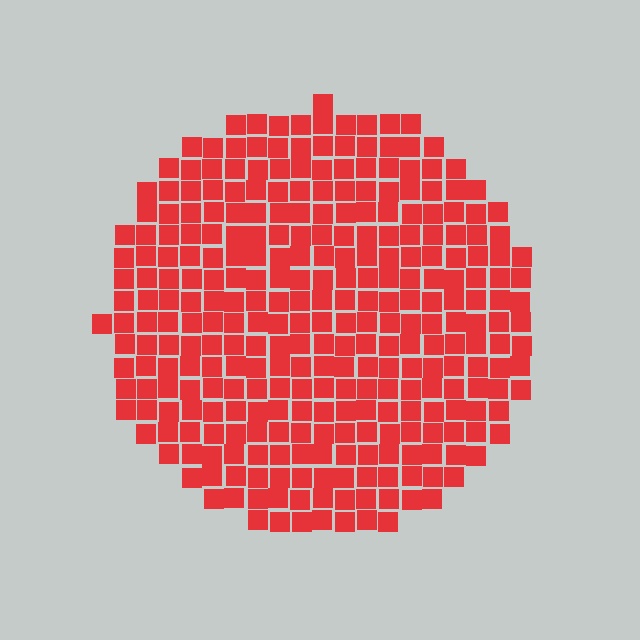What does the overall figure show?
The overall figure shows a circle.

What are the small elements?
The small elements are squares.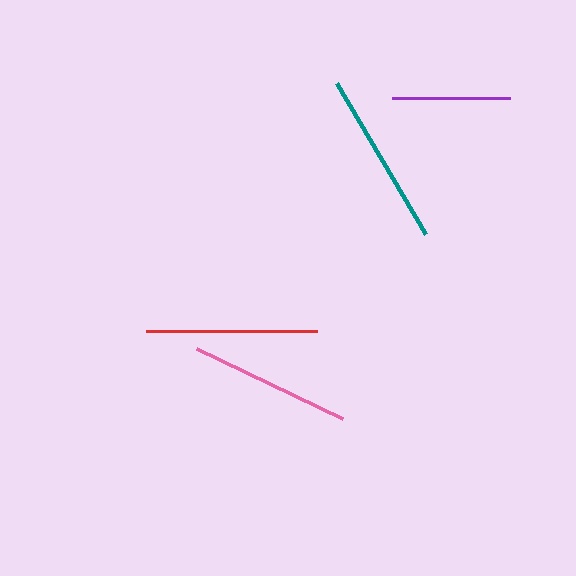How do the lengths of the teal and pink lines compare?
The teal and pink lines are approximately the same length.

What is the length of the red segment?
The red segment is approximately 171 pixels long.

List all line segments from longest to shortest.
From longest to shortest: teal, red, pink, purple.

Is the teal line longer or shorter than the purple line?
The teal line is longer than the purple line.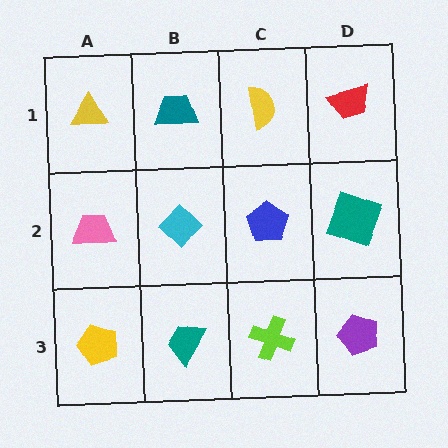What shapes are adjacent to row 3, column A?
A pink trapezoid (row 2, column A), a teal trapezoid (row 3, column B).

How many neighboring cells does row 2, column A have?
3.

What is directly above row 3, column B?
A cyan diamond.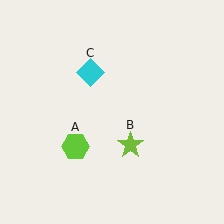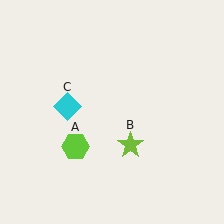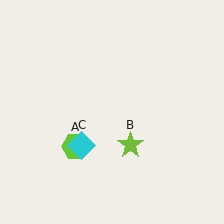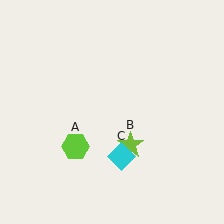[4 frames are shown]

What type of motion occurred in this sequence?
The cyan diamond (object C) rotated counterclockwise around the center of the scene.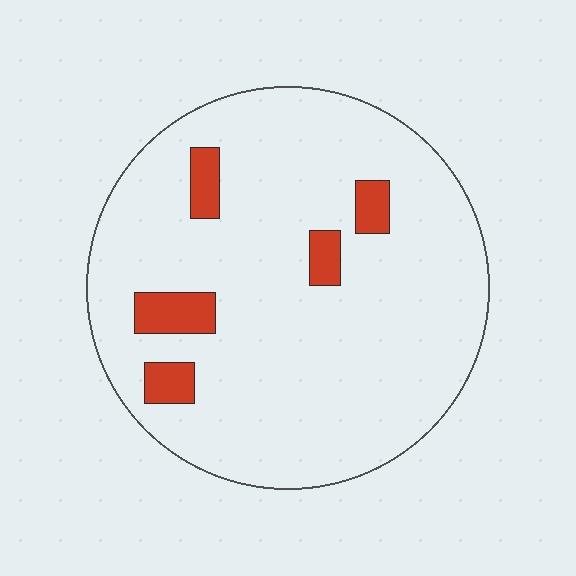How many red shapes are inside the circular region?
5.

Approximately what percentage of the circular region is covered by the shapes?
Approximately 10%.